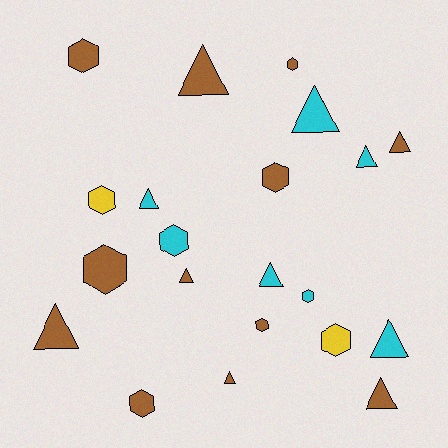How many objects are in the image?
There are 21 objects.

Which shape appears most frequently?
Triangle, with 11 objects.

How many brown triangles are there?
There are 6 brown triangles.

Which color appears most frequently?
Brown, with 12 objects.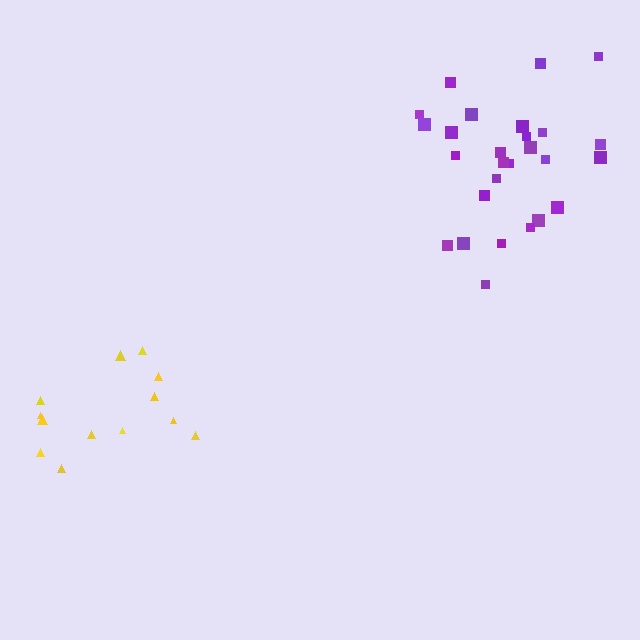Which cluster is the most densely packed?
Purple.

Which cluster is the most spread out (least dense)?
Yellow.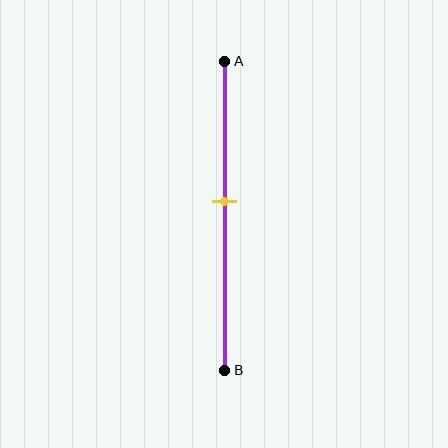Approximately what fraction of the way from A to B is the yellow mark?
The yellow mark is approximately 45% of the way from A to B.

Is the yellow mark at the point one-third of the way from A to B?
No, the mark is at about 45% from A, not at the 33% one-third point.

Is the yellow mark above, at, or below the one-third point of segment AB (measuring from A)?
The yellow mark is below the one-third point of segment AB.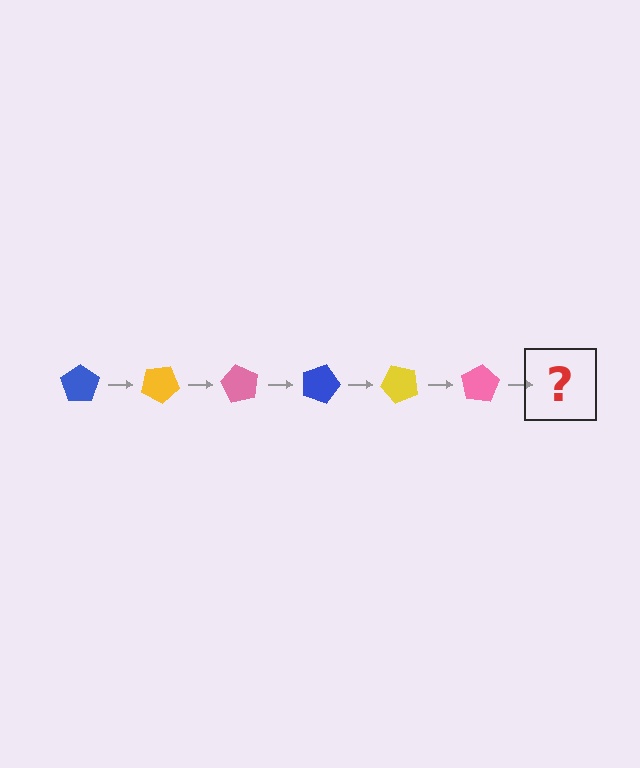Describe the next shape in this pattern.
It should be a blue pentagon, rotated 180 degrees from the start.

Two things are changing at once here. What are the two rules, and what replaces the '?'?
The two rules are that it rotates 30 degrees each step and the color cycles through blue, yellow, and pink. The '?' should be a blue pentagon, rotated 180 degrees from the start.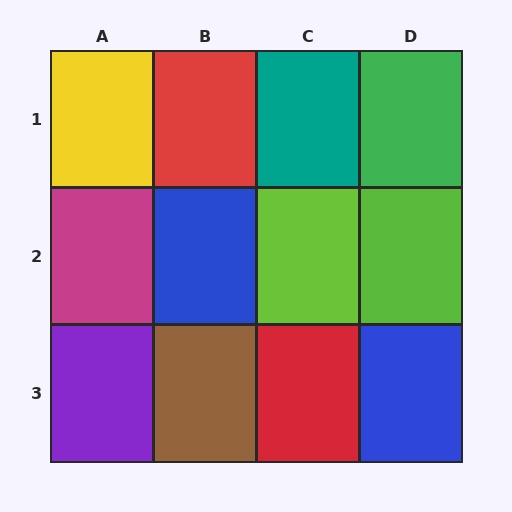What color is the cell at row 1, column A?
Yellow.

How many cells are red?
2 cells are red.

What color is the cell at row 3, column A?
Purple.